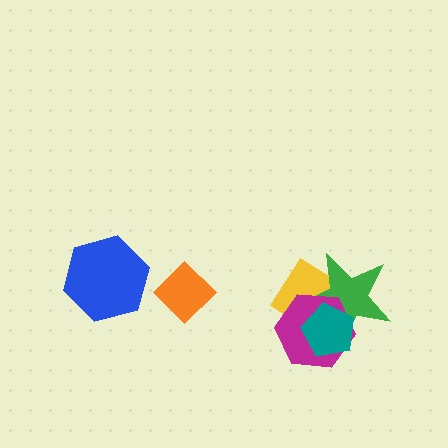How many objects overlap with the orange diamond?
0 objects overlap with the orange diamond.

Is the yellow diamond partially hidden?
Yes, it is partially covered by another shape.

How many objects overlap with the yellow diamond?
3 objects overlap with the yellow diamond.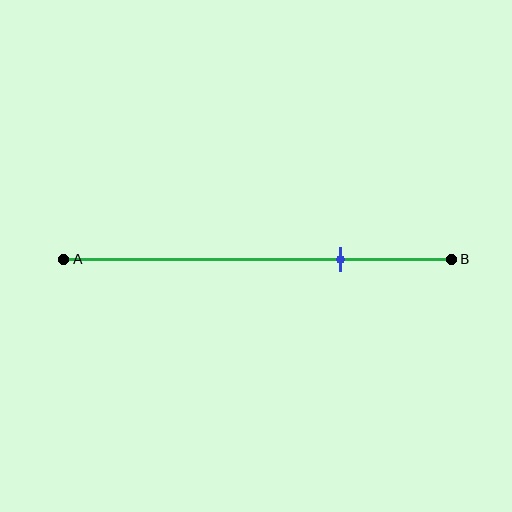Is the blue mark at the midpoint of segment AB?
No, the mark is at about 70% from A, not at the 50% midpoint.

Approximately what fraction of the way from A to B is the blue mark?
The blue mark is approximately 70% of the way from A to B.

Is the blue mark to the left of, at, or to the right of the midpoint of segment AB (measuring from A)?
The blue mark is to the right of the midpoint of segment AB.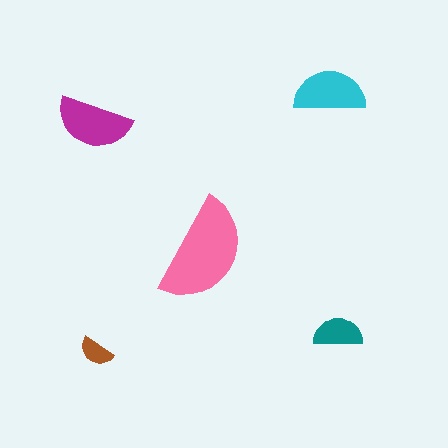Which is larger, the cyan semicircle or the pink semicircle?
The pink one.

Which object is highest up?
The cyan semicircle is topmost.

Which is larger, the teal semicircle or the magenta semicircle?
The magenta one.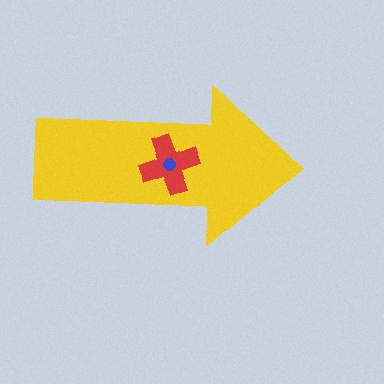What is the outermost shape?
The yellow arrow.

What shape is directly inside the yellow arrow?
The red cross.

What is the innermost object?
The blue circle.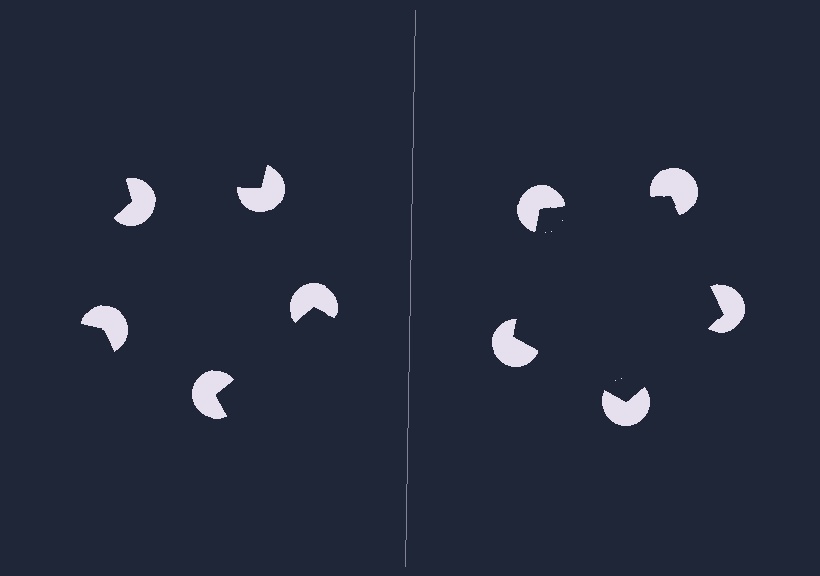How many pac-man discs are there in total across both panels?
10 — 5 on each side.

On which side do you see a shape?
An illusory pentagon appears on the right side. On the left side the wedge cuts are rotated, so no coherent shape forms.